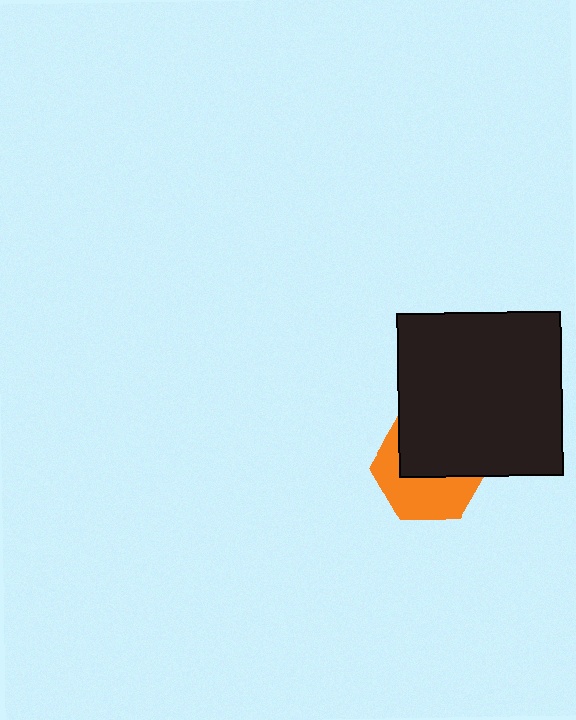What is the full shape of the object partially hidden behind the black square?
The partially hidden object is an orange hexagon.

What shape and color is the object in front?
The object in front is a black square.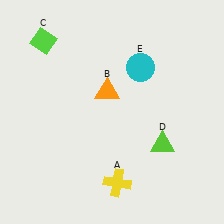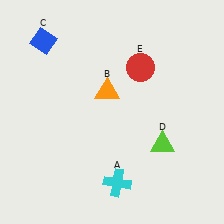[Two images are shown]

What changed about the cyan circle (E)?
In Image 1, E is cyan. In Image 2, it changed to red.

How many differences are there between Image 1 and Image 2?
There are 3 differences between the two images.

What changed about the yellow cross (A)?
In Image 1, A is yellow. In Image 2, it changed to cyan.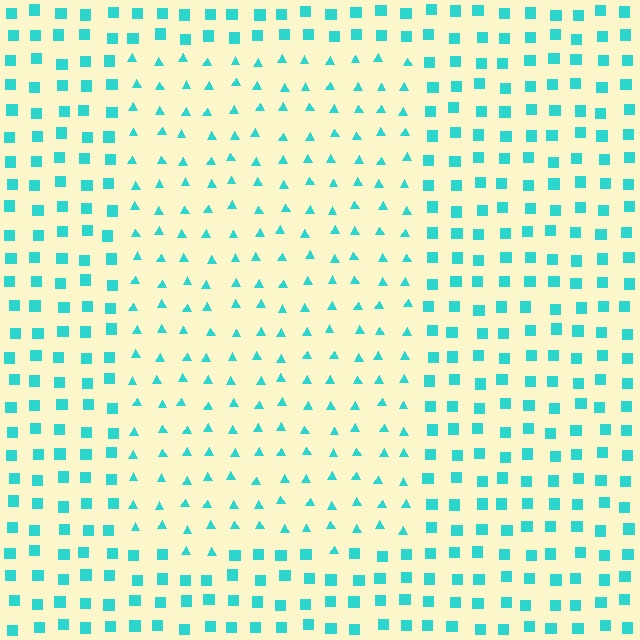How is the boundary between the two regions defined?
The boundary is defined by a change in element shape: triangles inside vs. squares outside. All elements share the same color and spacing.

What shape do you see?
I see a rectangle.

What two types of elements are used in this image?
The image uses triangles inside the rectangle region and squares outside it.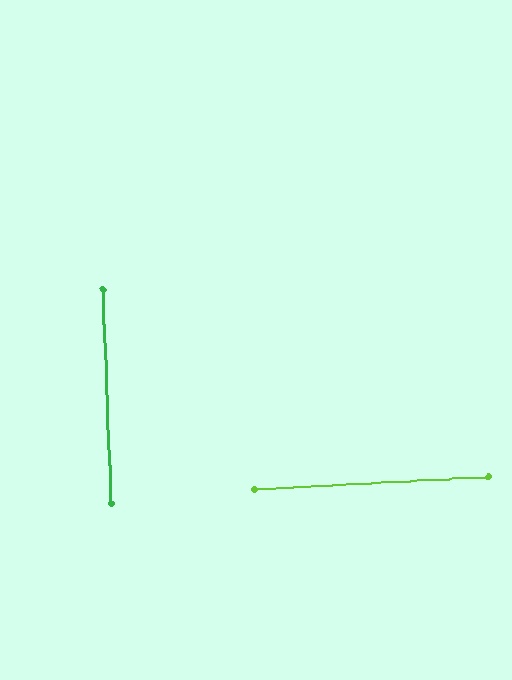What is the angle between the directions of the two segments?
Approximately 89 degrees.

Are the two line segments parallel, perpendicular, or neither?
Perpendicular — they meet at approximately 89°.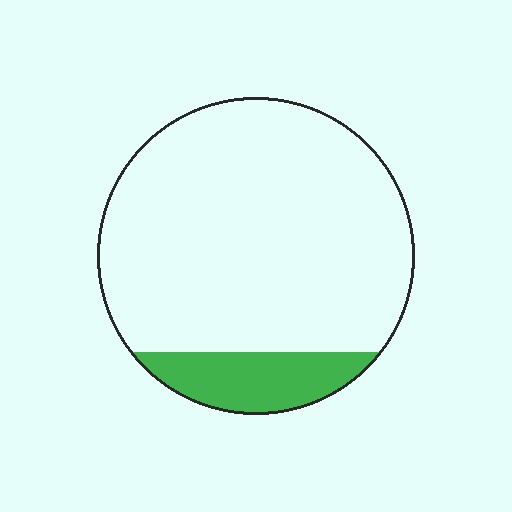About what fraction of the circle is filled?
About one eighth (1/8).